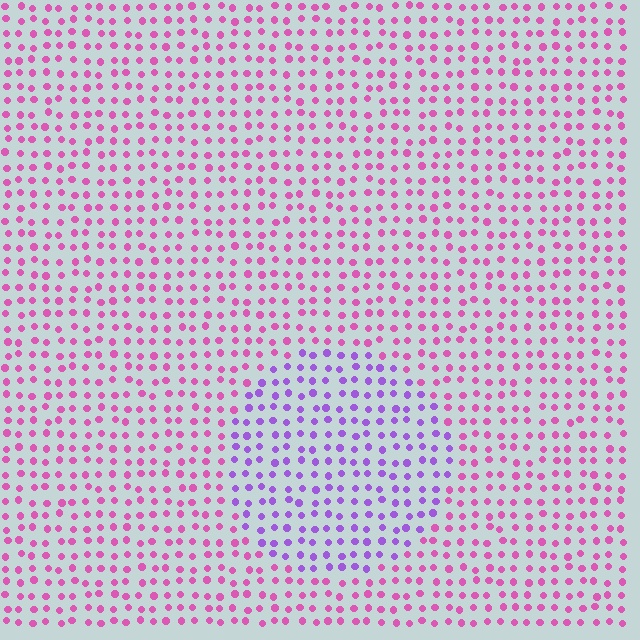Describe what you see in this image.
The image is filled with small pink elements in a uniform arrangement. A circle-shaped region is visible where the elements are tinted to a slightly different hue, forming a subtle color boundary.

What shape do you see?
I see a circle.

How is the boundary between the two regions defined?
The boundary is defined purely by a slight shift in hue (about 44 degrees). Spacing, size, and orientation are identical on both sides.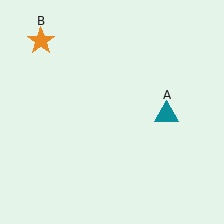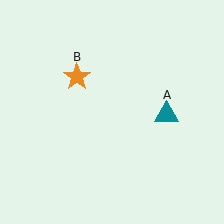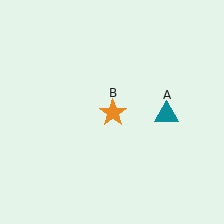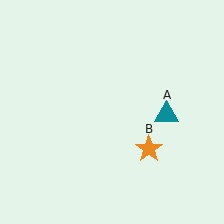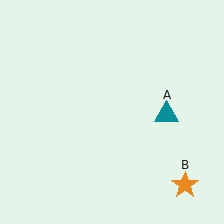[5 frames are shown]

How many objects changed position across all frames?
1 object changed position: orange star (object B).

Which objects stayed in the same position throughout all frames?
Teal triangle (object A) remained stationary.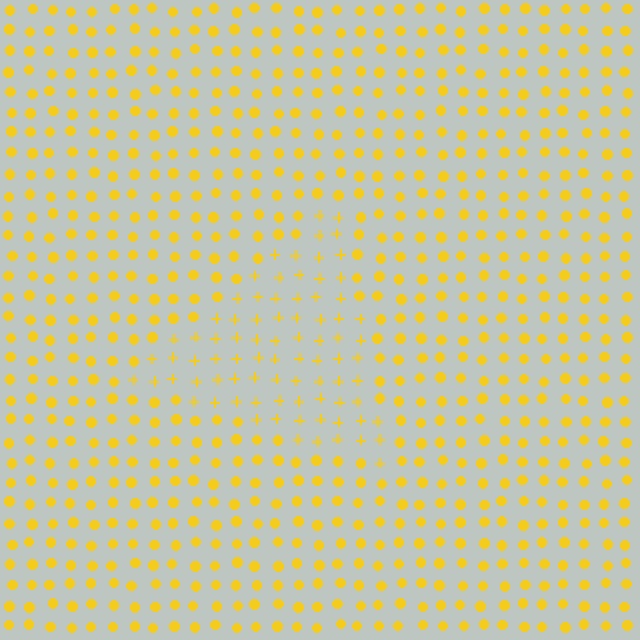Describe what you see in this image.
The image is filled with small yellow elements arranged in a uniform grid. A triangle-shaped region contains plus signs, while the surrounding area contains circles. The boundary is defined purely by the change in element shape.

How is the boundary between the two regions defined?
The boundary is defined by a change in element shape: plus signs inside vs. circles outside. All elements share the same color and spacing.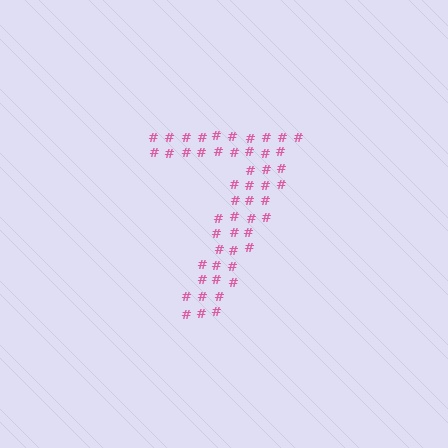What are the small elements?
The small elements are hash symbols.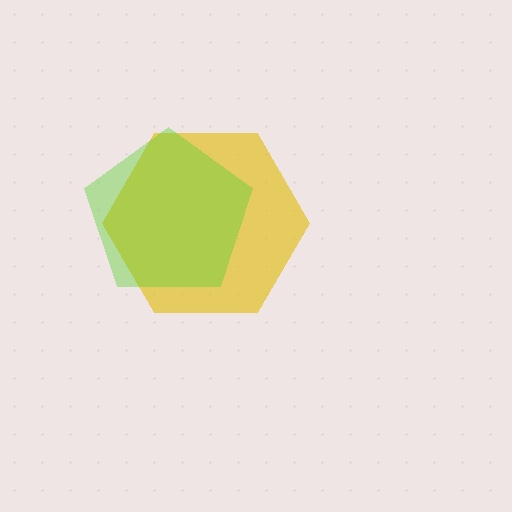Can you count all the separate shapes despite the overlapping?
Yes, there are 2 separate shapes.